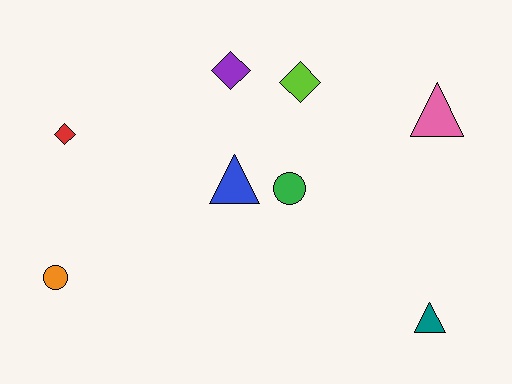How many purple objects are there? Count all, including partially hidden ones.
There is 1 purple object.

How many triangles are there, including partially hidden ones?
There are 3 triangles.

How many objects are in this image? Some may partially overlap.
There are 8 objects.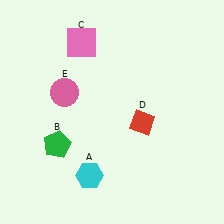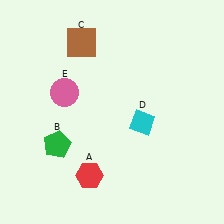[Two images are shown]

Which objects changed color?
A changed from cyan to red. C changed from pink to brown. D changed from red to cyan.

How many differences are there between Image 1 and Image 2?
There are 3 differences between the two images.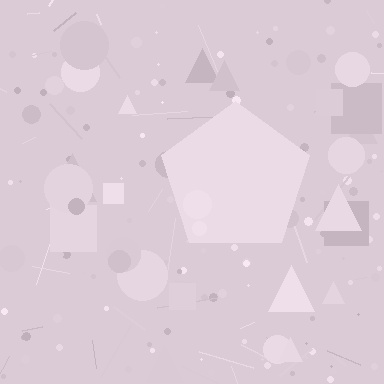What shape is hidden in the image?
A pentagon is hidden in the image.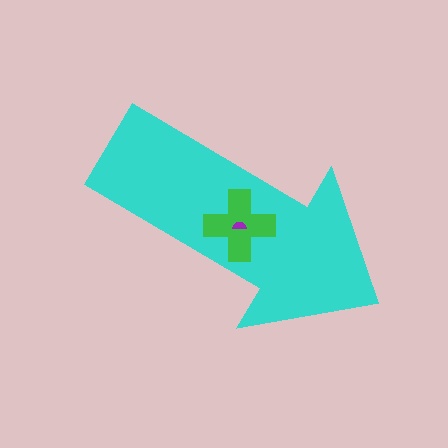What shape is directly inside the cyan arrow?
The green cross.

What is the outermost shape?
The cyan arrow.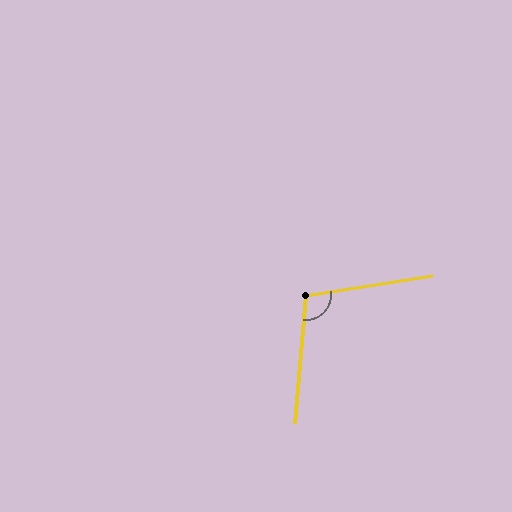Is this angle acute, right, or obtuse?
It is obtuse.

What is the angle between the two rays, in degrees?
Approximately 104 degrees.